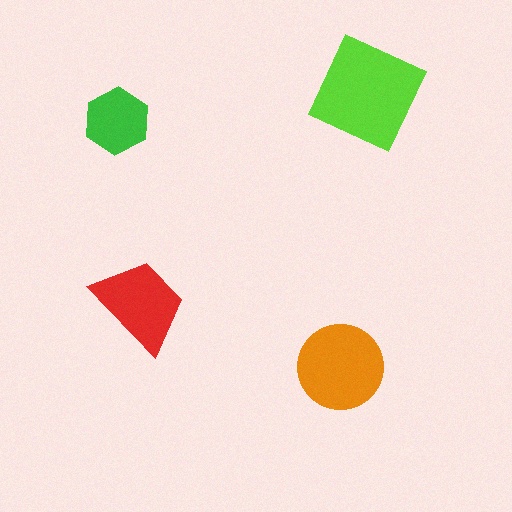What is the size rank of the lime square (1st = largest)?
1st.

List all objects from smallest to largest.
The green hexagon, the red trapezoid, the orange circle, the lime square.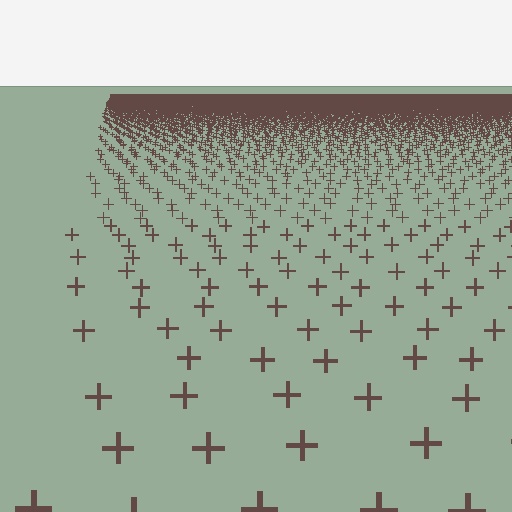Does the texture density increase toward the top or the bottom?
Density increases toward the top.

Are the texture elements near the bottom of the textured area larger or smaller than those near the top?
Larger. Near the bottom, elements are closer to the viewer and appear at a bigger on-screen size.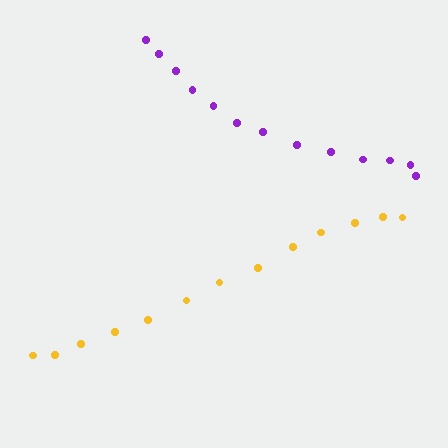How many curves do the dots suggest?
There are 2 distinct paths.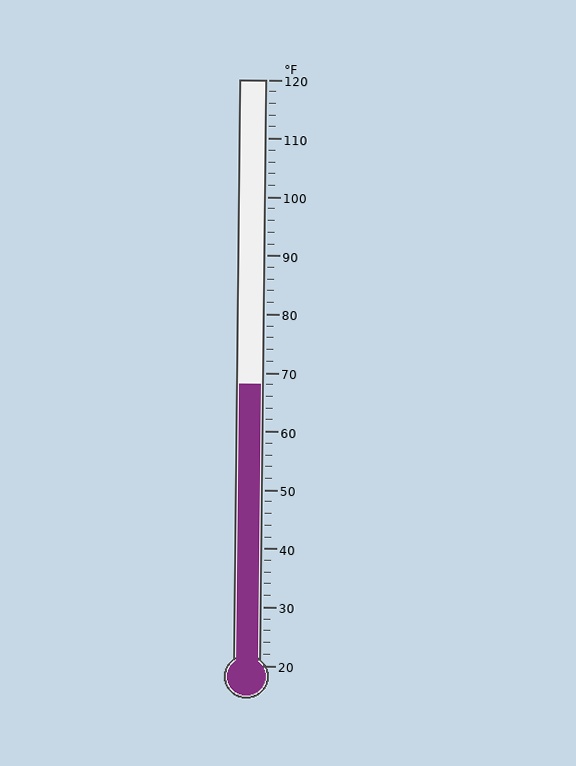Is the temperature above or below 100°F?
The temperature is below 100°F.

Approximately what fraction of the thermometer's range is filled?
The thermometer is filled to approximately 50% of its range.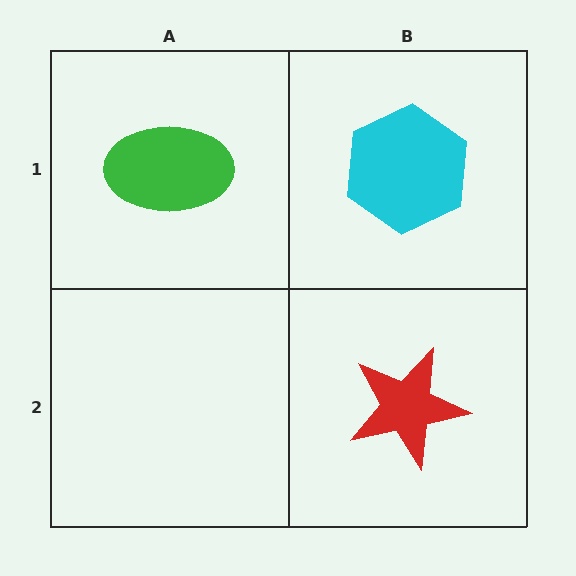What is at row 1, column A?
A green ellipse.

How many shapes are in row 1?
2 shapes.